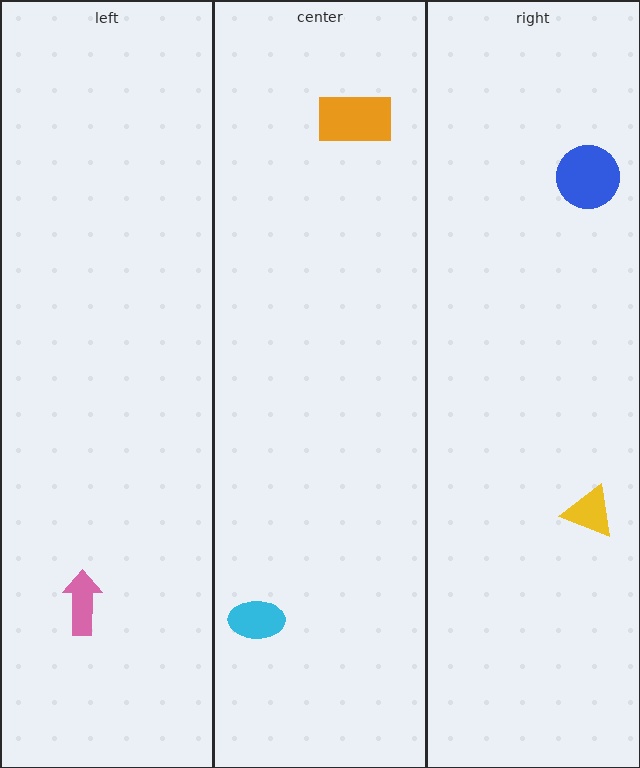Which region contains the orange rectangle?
The center region.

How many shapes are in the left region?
1.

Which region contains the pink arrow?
The left region.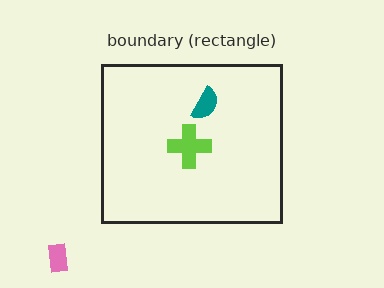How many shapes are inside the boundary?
2 inside, 1 outside.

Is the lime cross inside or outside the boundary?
Inside.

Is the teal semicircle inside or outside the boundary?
Inside.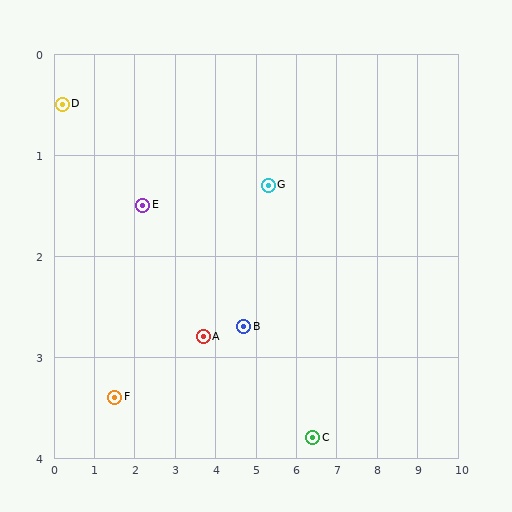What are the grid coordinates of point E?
Point E is at approximately (2.2, 1.5).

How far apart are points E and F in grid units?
Points E and F are about 2.0 grid units apart.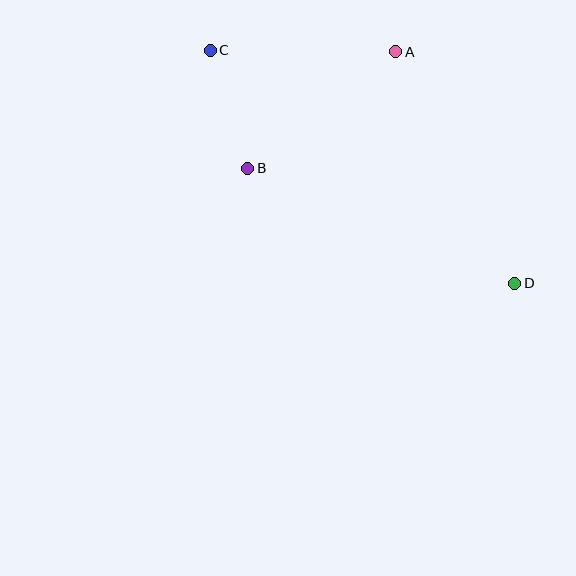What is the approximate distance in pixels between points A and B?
The distance between A and B is approximately 189 pixels.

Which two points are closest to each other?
Points B and C are closest to each other.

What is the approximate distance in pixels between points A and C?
The distance between A and C is approximately 186 pixels.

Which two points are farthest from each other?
Points C and D are farthest from each other.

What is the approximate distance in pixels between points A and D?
The distance between A and D is approximately 260 pixels.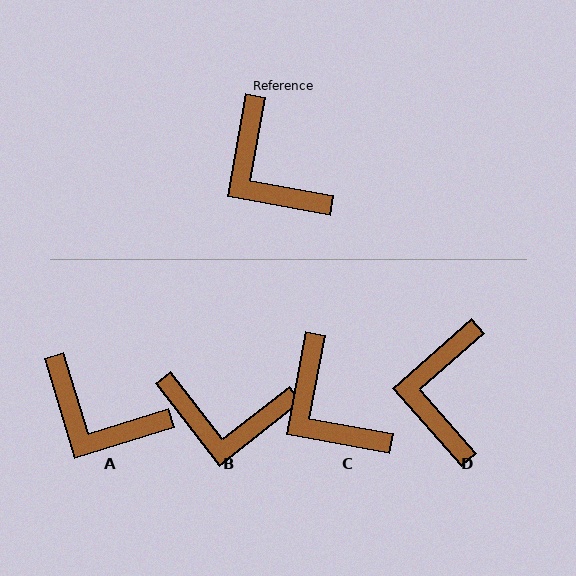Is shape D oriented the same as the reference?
No, it is off by about 38 degrees.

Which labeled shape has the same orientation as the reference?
C.